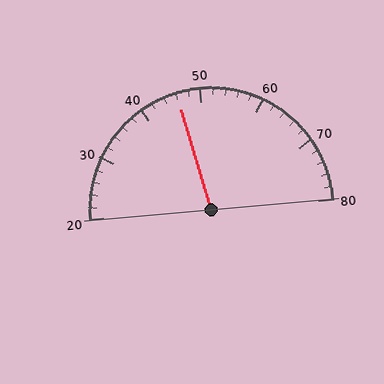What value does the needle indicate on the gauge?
The needle indicates approximately 46.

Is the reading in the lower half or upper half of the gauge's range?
The reading is in the lower half of the range (20 to 80).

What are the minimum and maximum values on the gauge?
The gauge ranges from 20 to 80.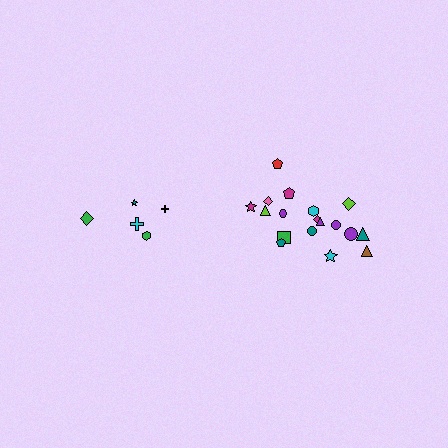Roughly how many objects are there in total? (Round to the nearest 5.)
Roughly 25 objects in total.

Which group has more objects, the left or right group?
The right group.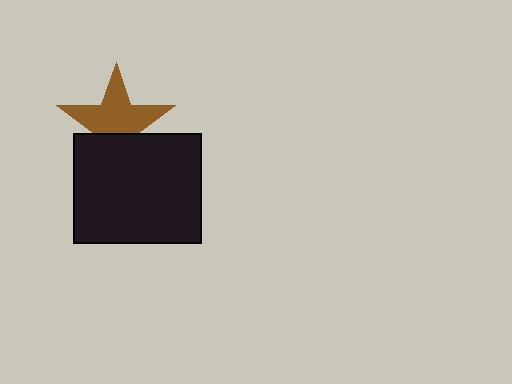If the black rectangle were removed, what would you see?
You would see the complete brown star.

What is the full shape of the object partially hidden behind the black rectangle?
The partially hidden object is a brown star.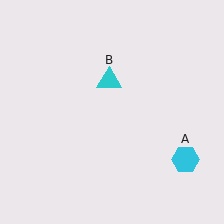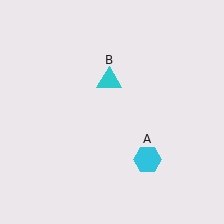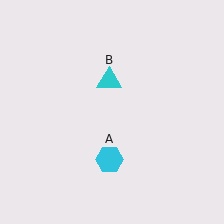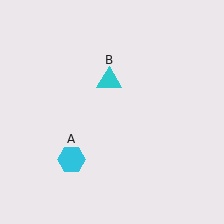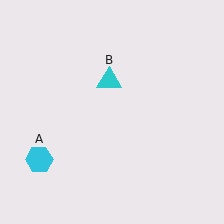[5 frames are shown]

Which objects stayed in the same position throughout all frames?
Cyan triangle (object B) remained stationary.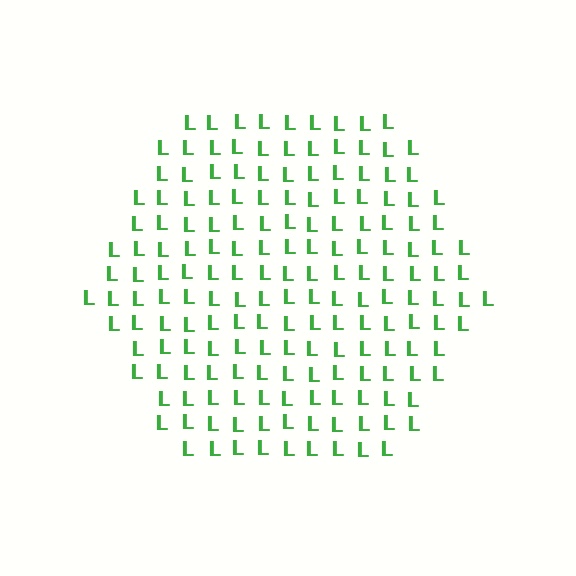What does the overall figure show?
The overall figure shows a hexagon.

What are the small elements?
The small elements are letter L's.